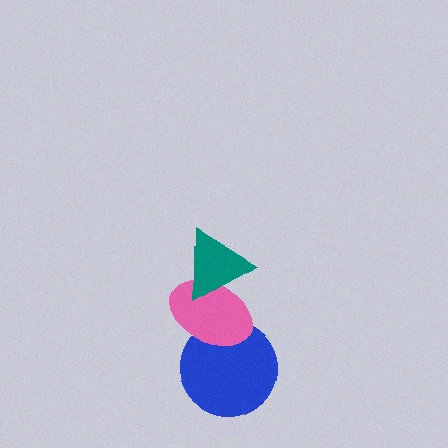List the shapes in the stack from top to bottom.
From top to bottom: the teal triangle, the pink ellipse, the blue circle.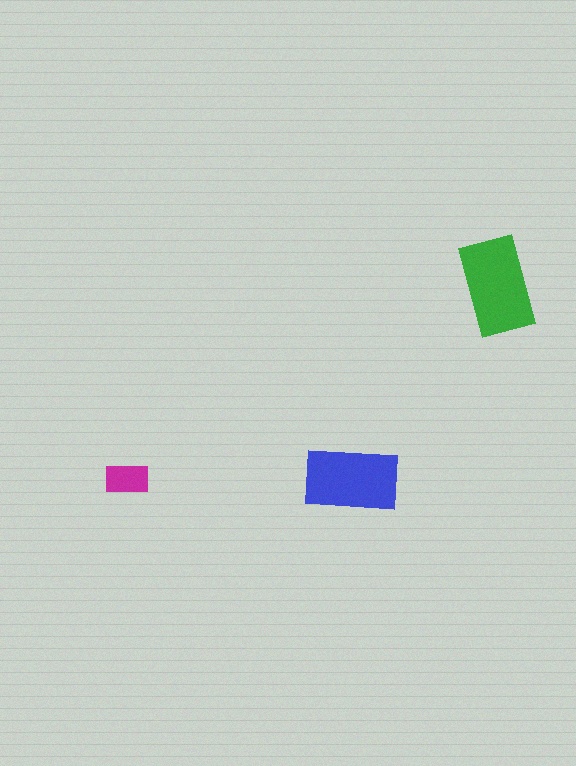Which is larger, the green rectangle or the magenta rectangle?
The green one.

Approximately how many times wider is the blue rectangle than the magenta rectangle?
About 2 times wider.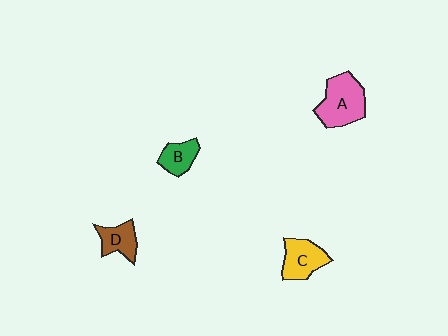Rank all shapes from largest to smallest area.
From largest to smallest: A (pink), C (yellow), D (brown), B (green).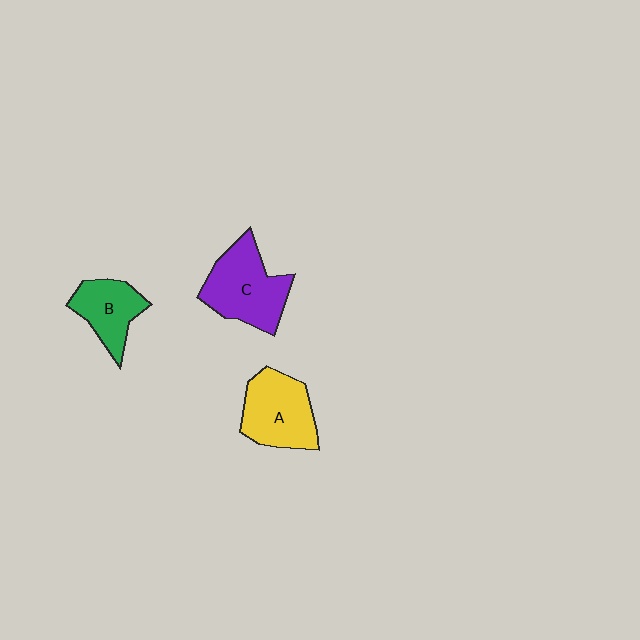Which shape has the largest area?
Shape C (purple).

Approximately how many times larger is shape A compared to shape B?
Approximately 1.3 times.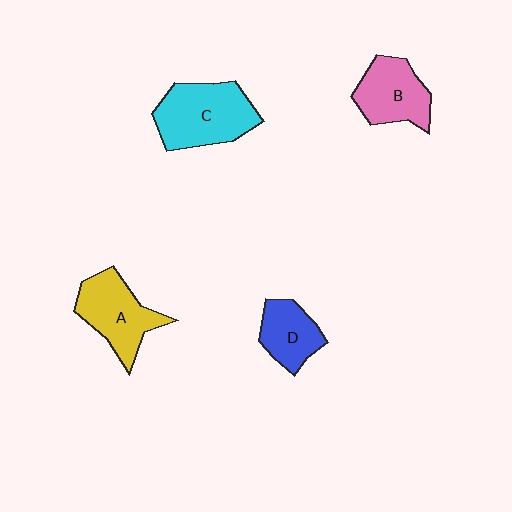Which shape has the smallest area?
Shape D (blue).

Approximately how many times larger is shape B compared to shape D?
Approximately 1.3 times.